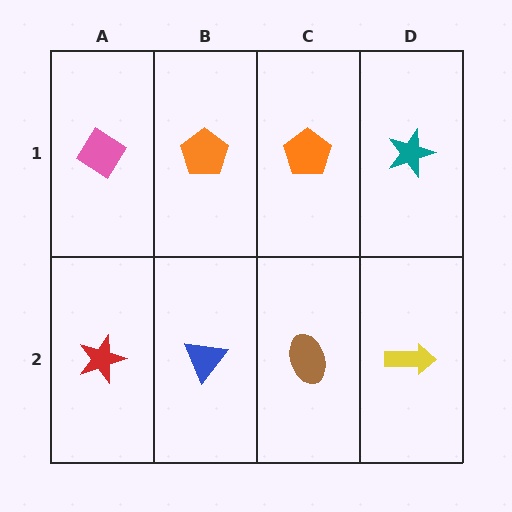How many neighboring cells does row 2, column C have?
3.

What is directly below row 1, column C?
A brown ellipse.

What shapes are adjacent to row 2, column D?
A teal star (row 1, column D), a brown ellipse (row 2, column C).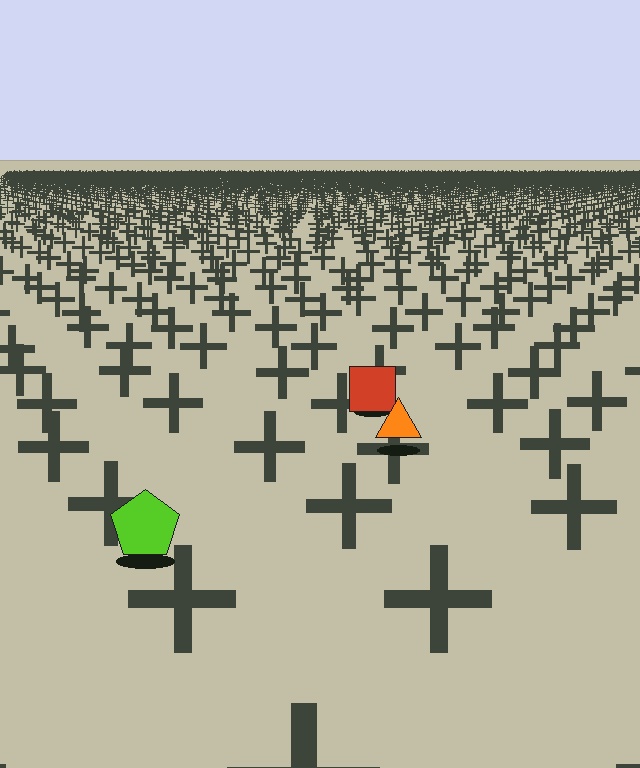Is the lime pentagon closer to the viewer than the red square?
Yes. The lime pentagon is closer — you can tell from the texture gradient: the ground texture is coarser near it.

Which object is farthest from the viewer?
The red square is farthest from the viewer. It appears smaller and the ground texture around it is denser.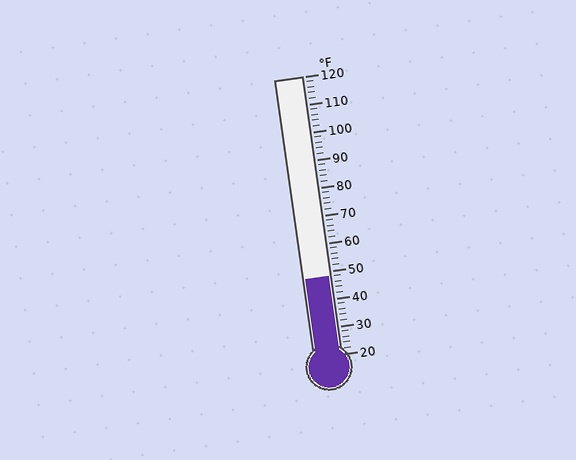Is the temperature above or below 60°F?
The temperature is below 60°F.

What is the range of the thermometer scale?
The thermometer scale ranges from 20°F to 120°F.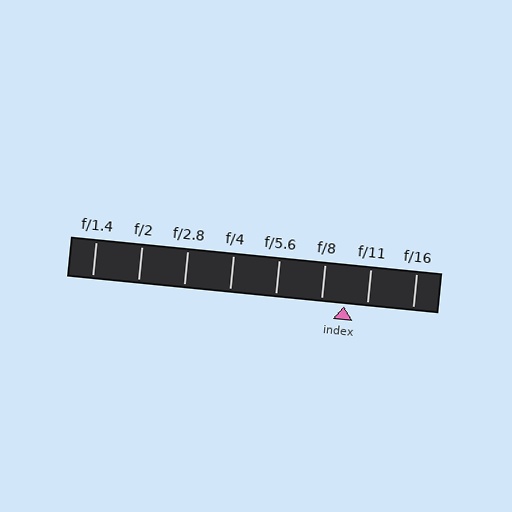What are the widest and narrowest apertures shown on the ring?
The widest aperture shown is f/1.4 and the narrowest is f/16.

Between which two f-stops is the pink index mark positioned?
The index mark is between f/8 and f/11.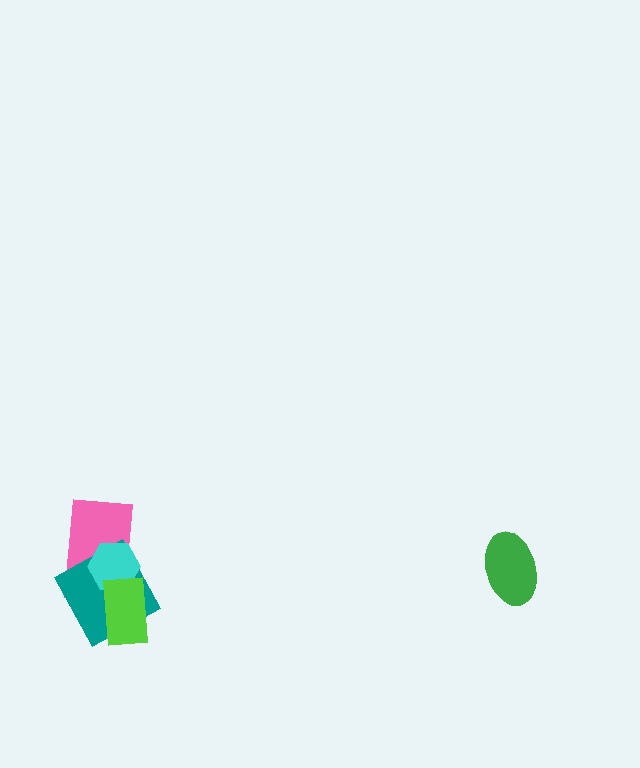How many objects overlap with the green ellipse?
0 objects overlap with the green ellipse.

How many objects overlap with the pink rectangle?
3 objects overlap with the pink rectangle.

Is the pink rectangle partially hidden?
Yes, it is partially covered by another shape.